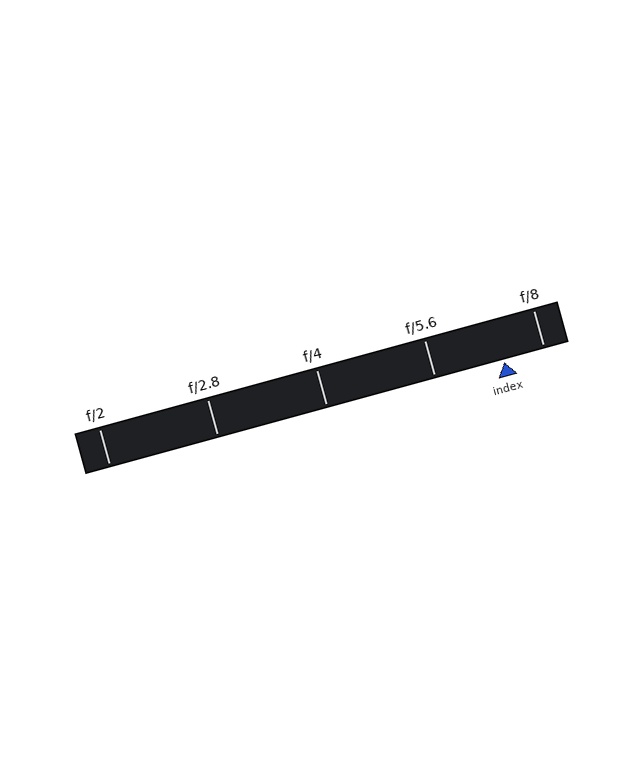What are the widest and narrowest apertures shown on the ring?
The widest aperture shown is f/2 and the narrowest is f/8.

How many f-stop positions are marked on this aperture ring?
There are 5 f-stop positions marked.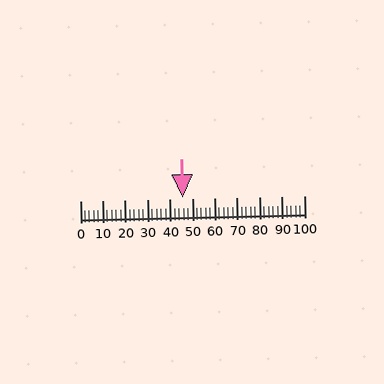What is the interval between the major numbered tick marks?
The major tick marks are spaced 10 units apart.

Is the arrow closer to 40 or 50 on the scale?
The arrow is closer to 50.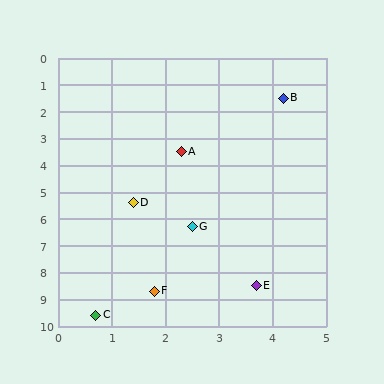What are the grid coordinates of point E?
Point E is at approximately (3.7, 8.5).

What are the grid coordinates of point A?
Point A is at approximately (2.3, 3.5).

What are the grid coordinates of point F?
Point F is at approximately (1.8, 8.7).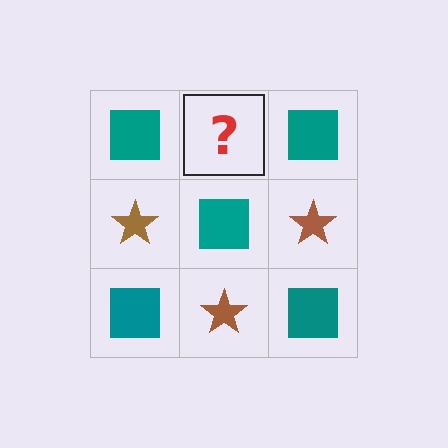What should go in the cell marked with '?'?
The missing cell should contain a brown star.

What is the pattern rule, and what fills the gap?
The rule is that it alternates teal square and brown star in a checkerboard pattern. The gap should be filled with a brown star.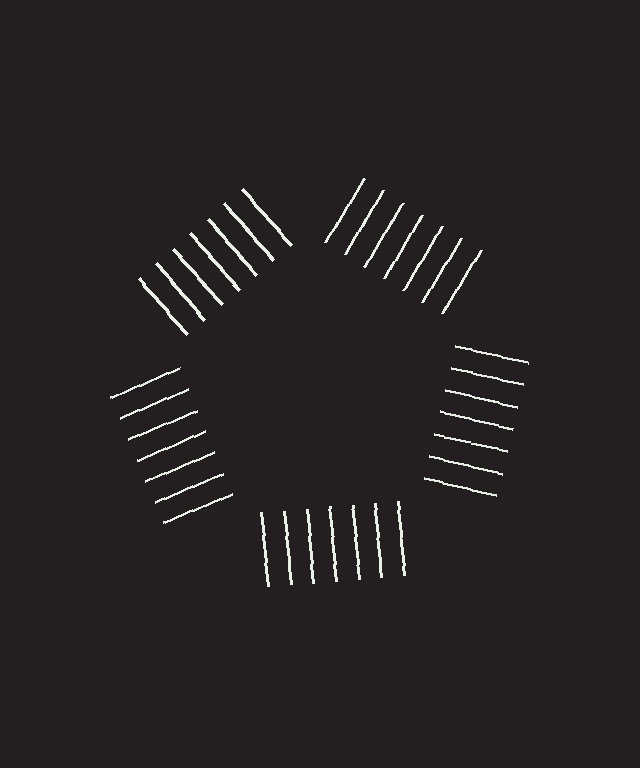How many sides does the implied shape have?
5 sides — the line-ends trace a pentagon.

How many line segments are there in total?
35 — 7 along each of the 5 edges.